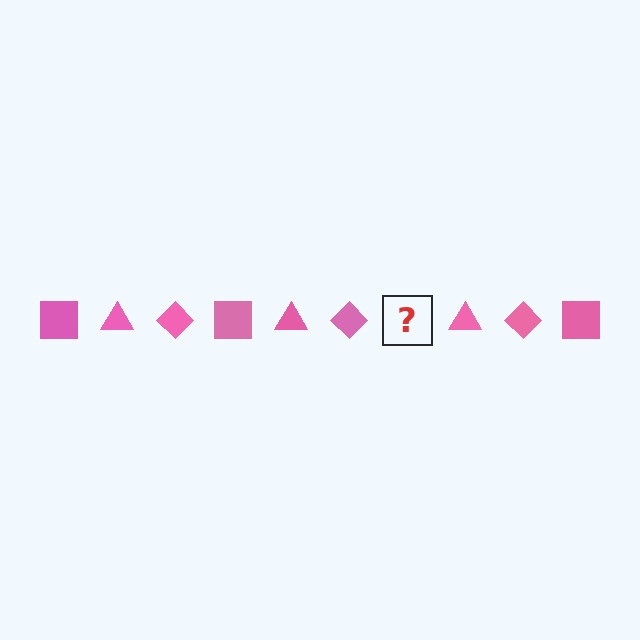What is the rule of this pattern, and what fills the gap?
The rule is that the pattern cycles through square, triangle, diamond shapes in pink. The gap should be filled with a pink square.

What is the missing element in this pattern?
The missing element is a pink square.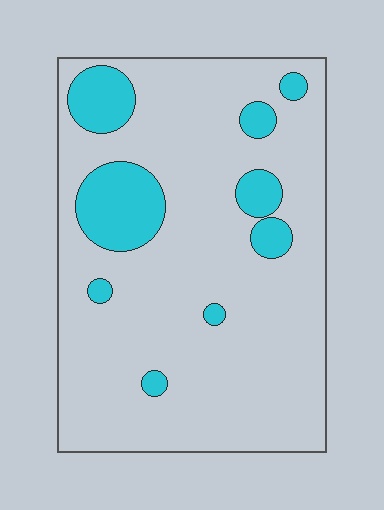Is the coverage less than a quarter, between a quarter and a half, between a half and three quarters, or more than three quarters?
Less than a quarter.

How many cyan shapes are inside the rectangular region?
9.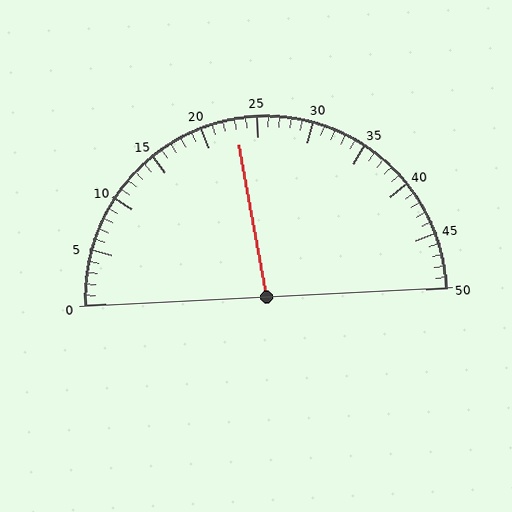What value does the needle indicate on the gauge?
The needle indicates approximately 23.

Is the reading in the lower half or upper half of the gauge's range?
The reading is in the lower half of the range (0 to 50).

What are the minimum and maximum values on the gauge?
The gauge ranges from 0 to 50.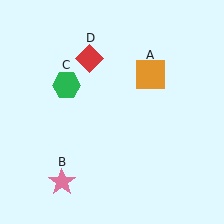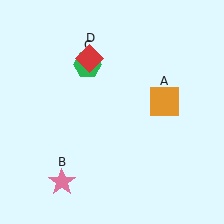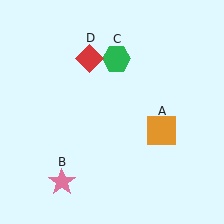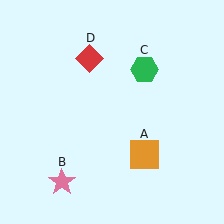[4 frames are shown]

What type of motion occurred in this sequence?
The orange square (object A), green hexagon (object C) rotated clockwise around the center of the scene.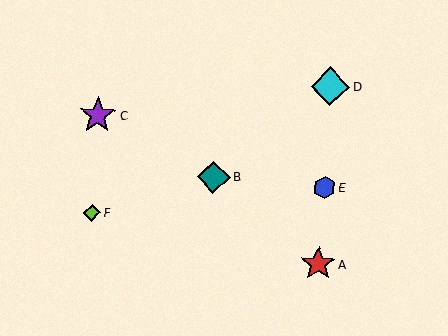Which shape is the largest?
The cyan diamond (labeled D) is the largest.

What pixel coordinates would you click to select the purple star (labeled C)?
Click at (98, 115) to select the purple star C.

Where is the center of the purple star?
The center of the purple star is at (98, 115).